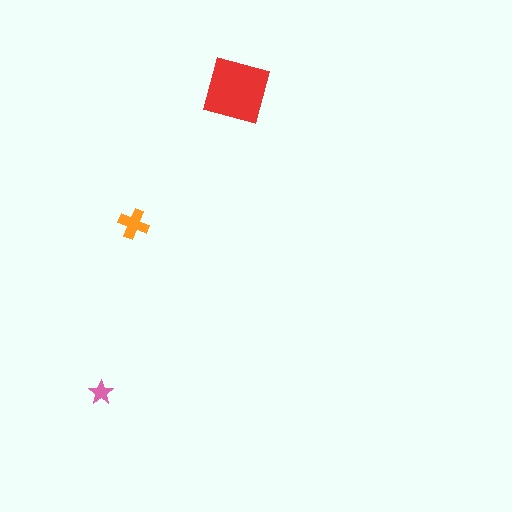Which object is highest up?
The red square is topmost.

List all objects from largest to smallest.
The red square, the orange cross, the pink star.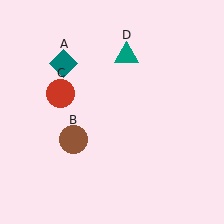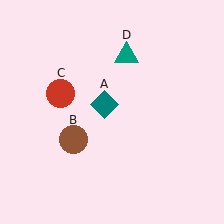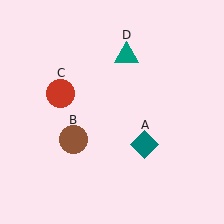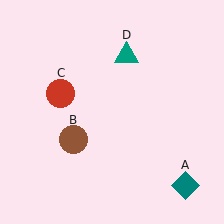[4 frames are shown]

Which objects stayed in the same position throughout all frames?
Brown circle (object B) and red circle (object C) and teal triangle (object D) remained stationary.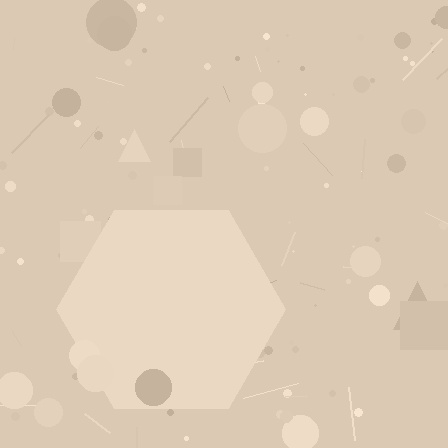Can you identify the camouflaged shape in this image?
The camouflaged shape is a hexagon.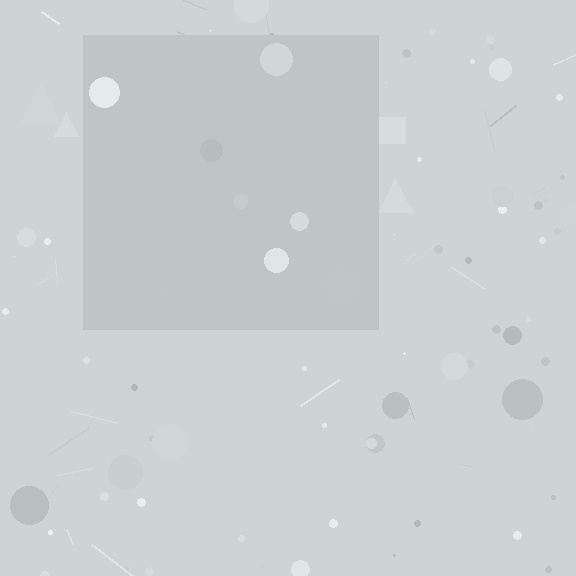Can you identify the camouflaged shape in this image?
The camouflaged shape is a square.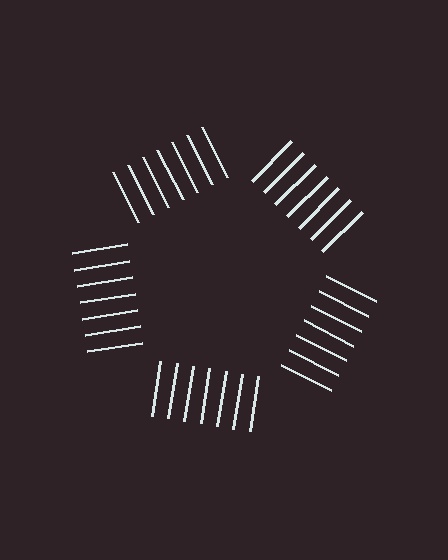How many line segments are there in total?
35 — 7 along each of the 5 edges.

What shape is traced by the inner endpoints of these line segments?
An illusory pentagon — the line segments terminate on its edges but no continuous stroke is drawn.